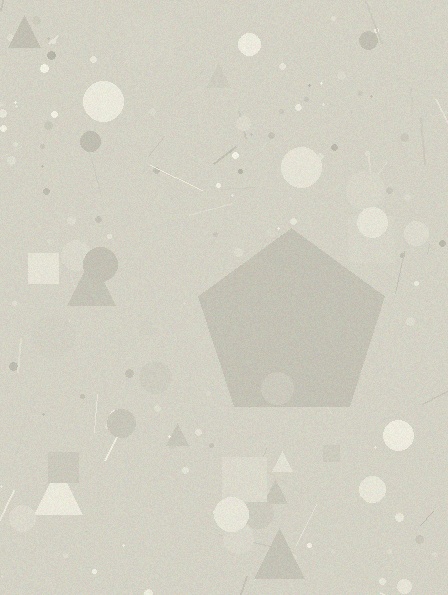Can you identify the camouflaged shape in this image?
The camouflaged shape is a pentagon.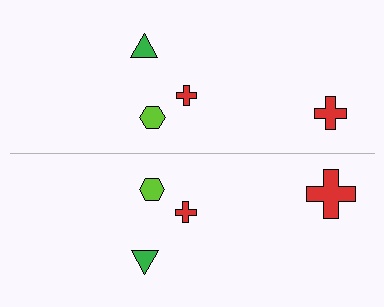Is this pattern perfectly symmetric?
No, the pattern is not perfectly symmetric. The red cross on the bottom side has a different size than its mirror counterpart.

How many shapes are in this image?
There are 8 shapes in this image.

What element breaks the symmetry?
The red cross on the bottom side has a different size than its mirror counterpart.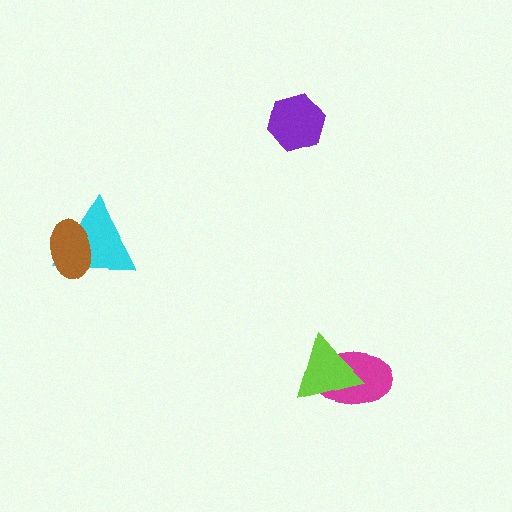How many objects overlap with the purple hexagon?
0 objects overlap with the purple hexagon.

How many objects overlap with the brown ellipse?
1 object overlaps with the brown ellipse.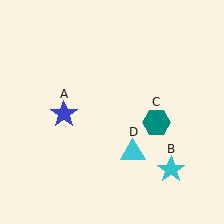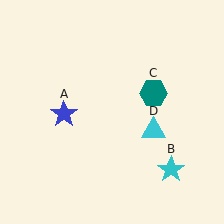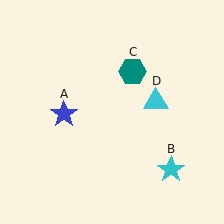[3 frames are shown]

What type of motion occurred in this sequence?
The teal hexagon (object C), cyan triangle (object D) rotated counterclockwise around the center of the scene.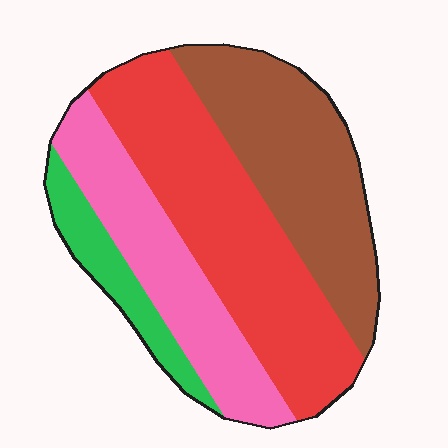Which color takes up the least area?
Green, at roughly 10%.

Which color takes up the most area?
Red, at roughly 35%.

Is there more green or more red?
Red.